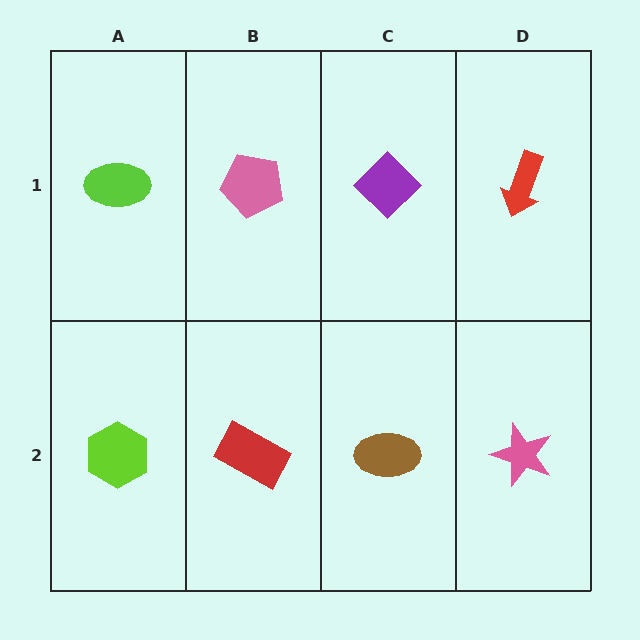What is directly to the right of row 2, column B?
A brown ellipse.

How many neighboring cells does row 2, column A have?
2.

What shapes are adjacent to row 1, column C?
A brown ellipse (row 2, column C), a pink pentagon (row 1, column B), a red arrow (row 1, column D).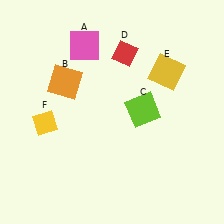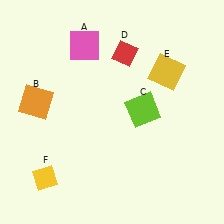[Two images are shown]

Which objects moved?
The objects that moved are: the orange square (B), the yellow diamond (F).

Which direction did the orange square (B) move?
The orange square (B) moved left.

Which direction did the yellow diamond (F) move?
The yellow diamond (F) moved down.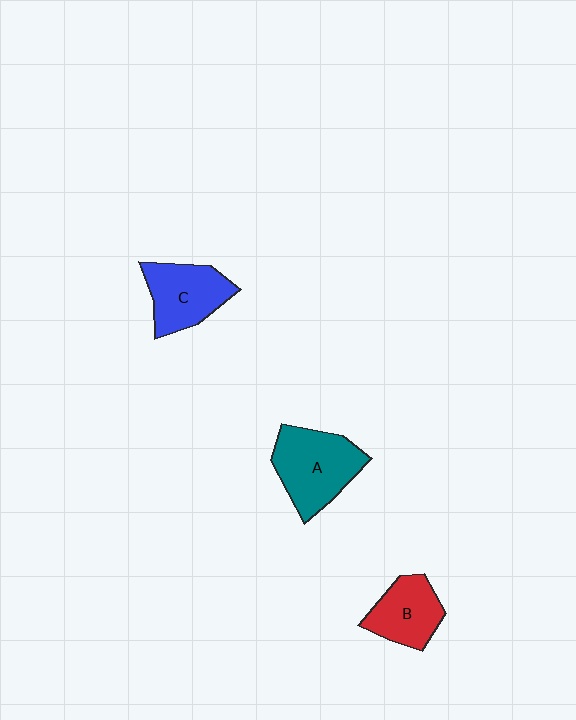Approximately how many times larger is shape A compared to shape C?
Approximately 1.2 times.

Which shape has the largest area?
Shape A (teal).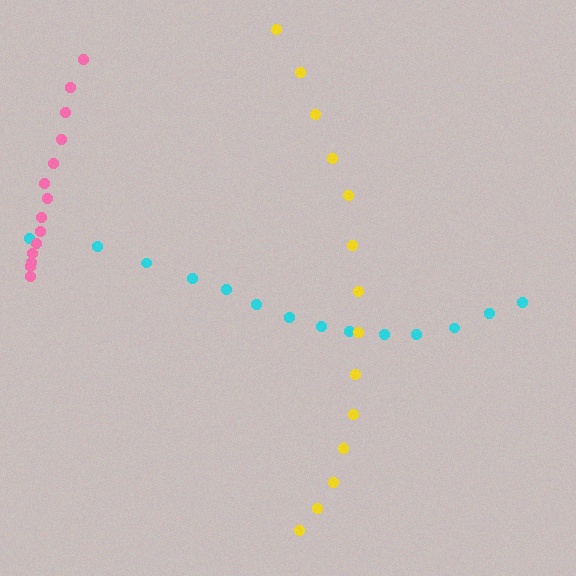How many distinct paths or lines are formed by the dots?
There are 3 distinct paths.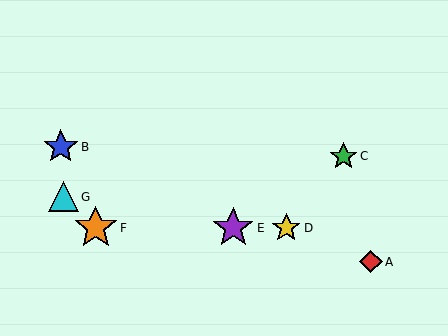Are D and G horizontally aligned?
No, D is at y≈228 and G is at y≈197.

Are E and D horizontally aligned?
Yes, both are at y≈228.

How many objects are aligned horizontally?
3 objects (D, E, F) are aligned horizontally.